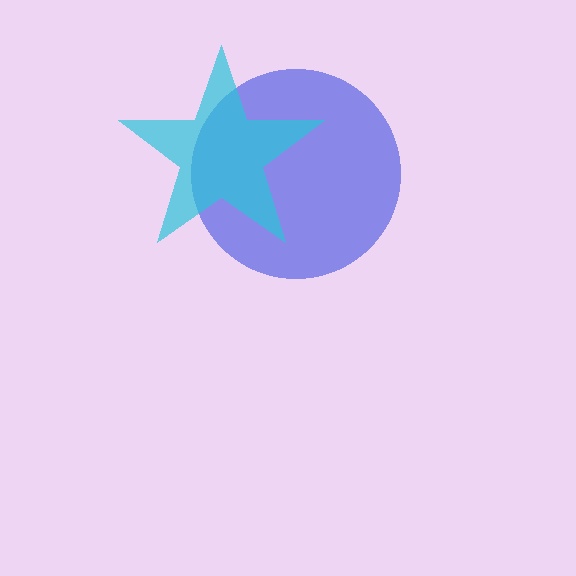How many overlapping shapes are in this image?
There are 2 overlapping shapes in the image.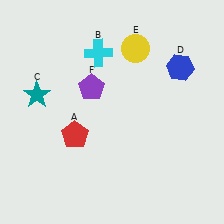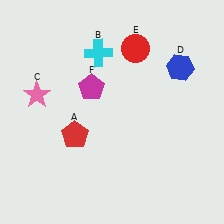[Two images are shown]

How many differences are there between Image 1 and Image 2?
There are 3 differences between the two images.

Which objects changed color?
C changed from teal to pink. E changed from yellow to red. F changed from purple to magenta.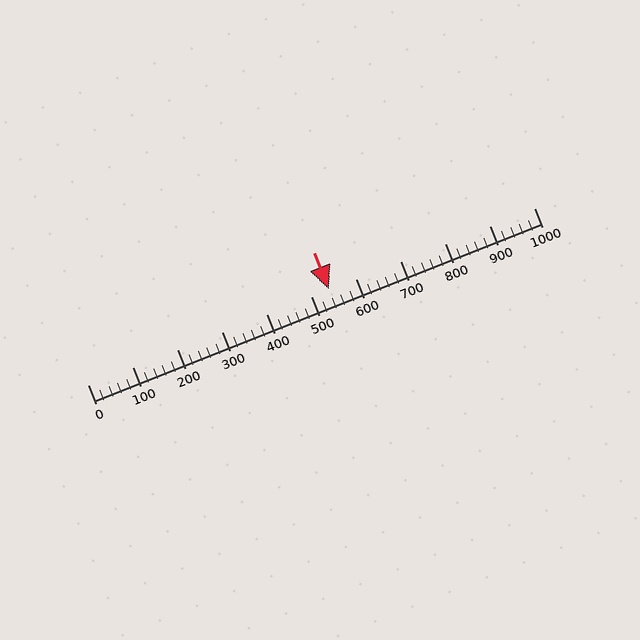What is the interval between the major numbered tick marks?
The major tick marks are spaced 100 units apart.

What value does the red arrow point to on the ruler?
The red arrow points to approximately 540.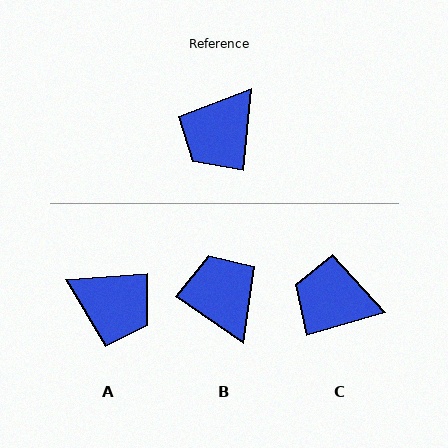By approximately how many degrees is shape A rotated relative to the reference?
Approximately 100 degrees counter-clockwise.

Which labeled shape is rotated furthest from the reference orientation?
B, about 119 degrees away.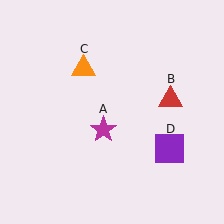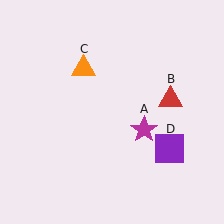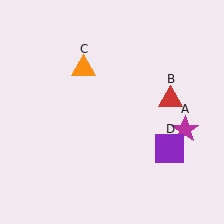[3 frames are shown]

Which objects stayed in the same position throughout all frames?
Red triangle (object B) and orange triangle (object C) and purple square (object D) remained stationary.